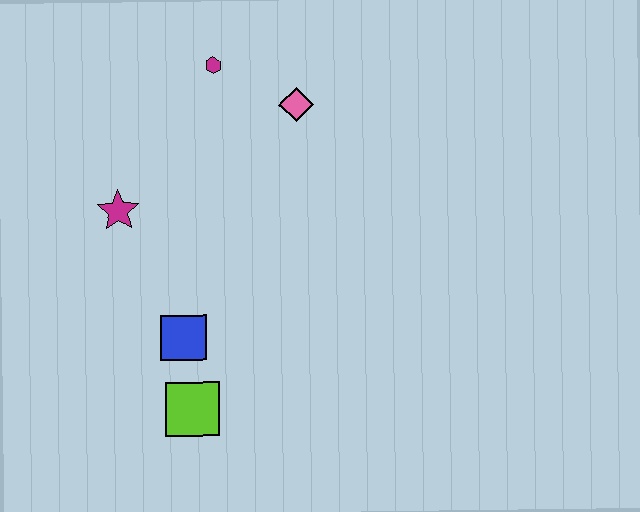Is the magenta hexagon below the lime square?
No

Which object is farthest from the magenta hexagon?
The lime square is farthest from the magenta hexagon.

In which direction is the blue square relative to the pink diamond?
The blue square is below the pink diamond.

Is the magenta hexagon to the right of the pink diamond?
No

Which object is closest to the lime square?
The blue square is closest to the lime square.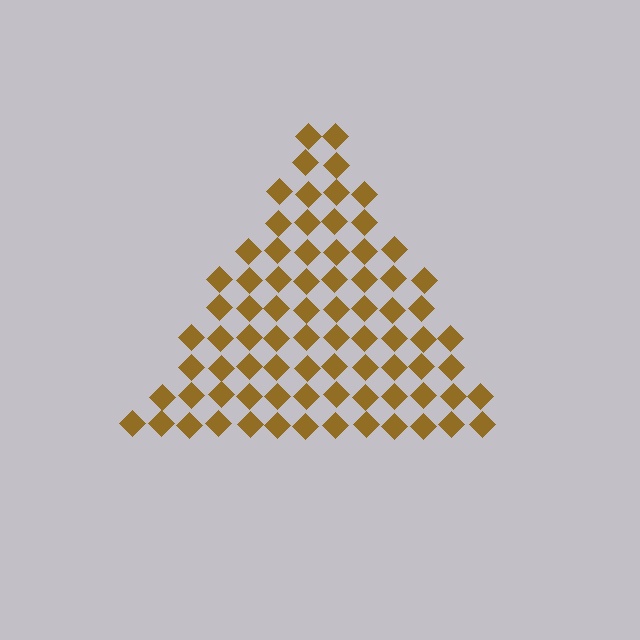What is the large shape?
The large shape is a triangle.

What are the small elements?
The small elements are diamonds.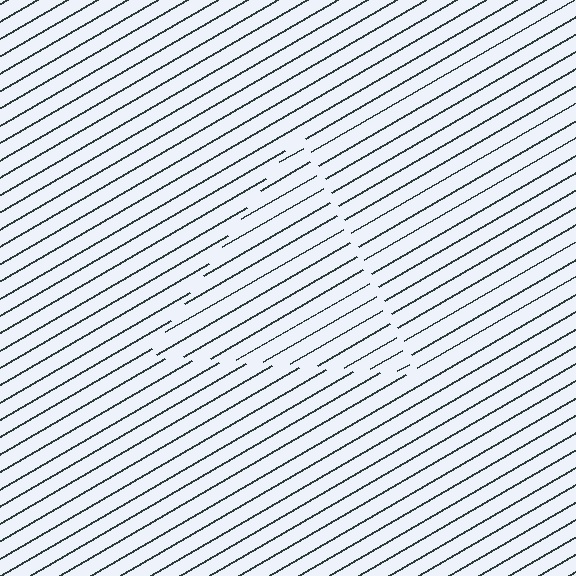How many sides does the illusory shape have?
3 sides — the line-ends trace a triangle.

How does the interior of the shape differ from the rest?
The interior of the shape contains the same grating, shifted by half a period — the contour is defined by the phase discontinuity where line-ends from the inner and outer gratings abut.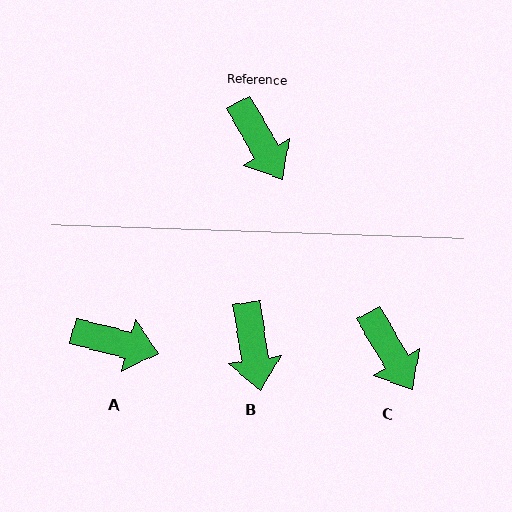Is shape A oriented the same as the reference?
No, it is off by about 46 degrees.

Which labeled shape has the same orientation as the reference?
C.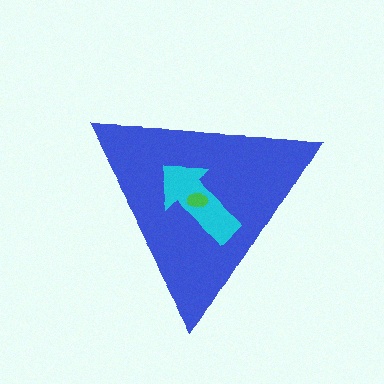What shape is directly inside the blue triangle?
The cyan arrow.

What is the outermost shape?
The blue triangle.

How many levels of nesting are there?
3.